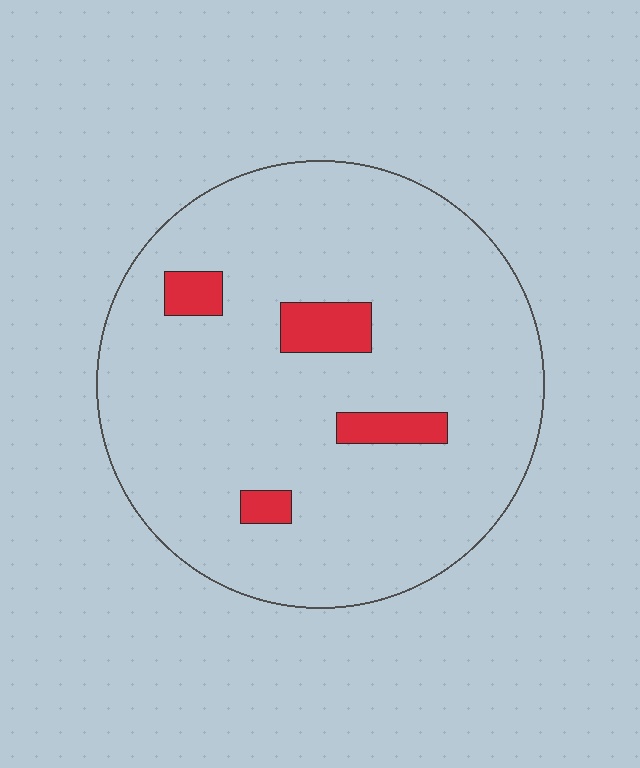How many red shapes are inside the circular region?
4.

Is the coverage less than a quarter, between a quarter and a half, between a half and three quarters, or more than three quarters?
Less than a quarter.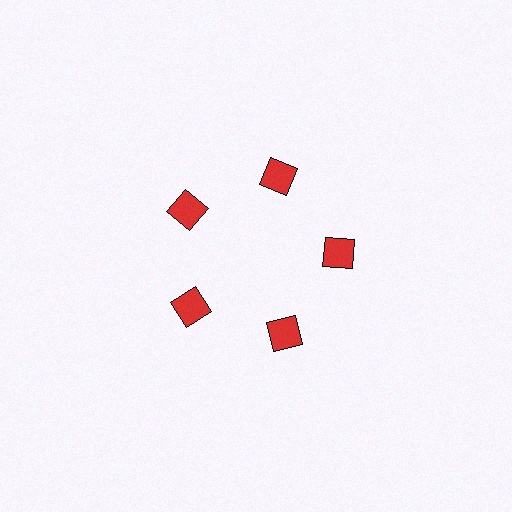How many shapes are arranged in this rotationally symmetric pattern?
There are 5 shapes, arranged in 5 groups of 1.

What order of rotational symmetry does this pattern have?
This pattern has 5-fold rotational symmetry.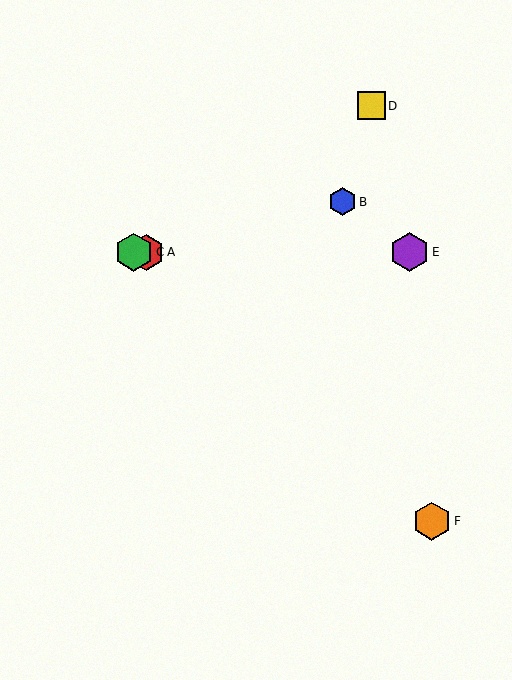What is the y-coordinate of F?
Object F is at y≈521.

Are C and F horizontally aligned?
No, C is at y≈252 and F is at y≈521.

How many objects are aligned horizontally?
3 objects (A, C, E) are aligned horizontally.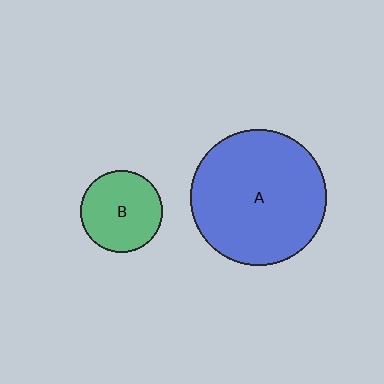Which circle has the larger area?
Circle A (blue).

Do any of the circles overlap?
No, none of the circles overlap.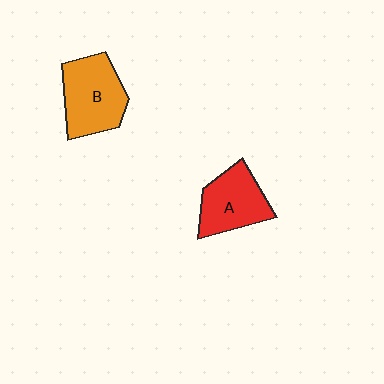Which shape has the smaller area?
Shape A (red).